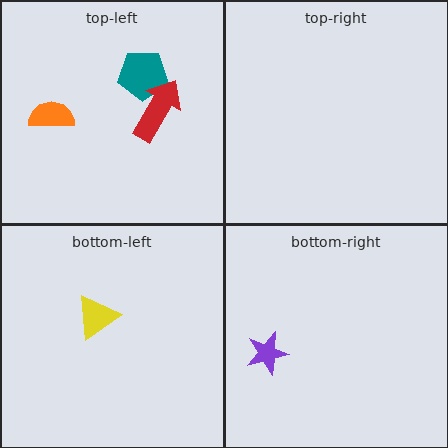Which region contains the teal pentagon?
The top-left region.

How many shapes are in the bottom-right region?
1.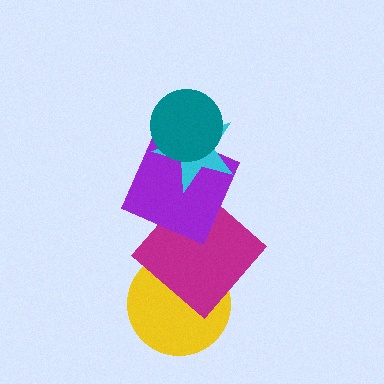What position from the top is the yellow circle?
The yellow circle is 5th from the top.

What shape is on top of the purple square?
The cyan star is on top of the purple square.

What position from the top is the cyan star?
The cyan star is 2nd from the top.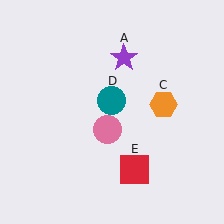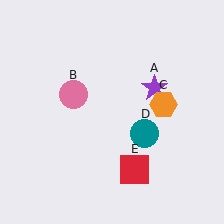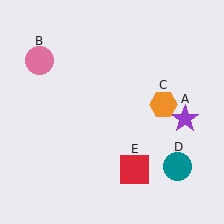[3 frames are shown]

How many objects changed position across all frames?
3 objects changed position: purple star (object A), pink circle (object B), teal circle (object D).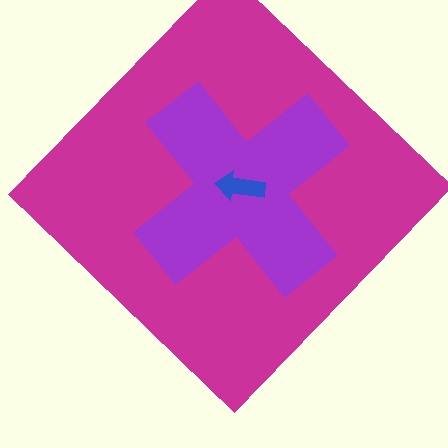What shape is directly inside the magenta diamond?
The purple cross.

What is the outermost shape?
The magenta diamond.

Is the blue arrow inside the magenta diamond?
Yes.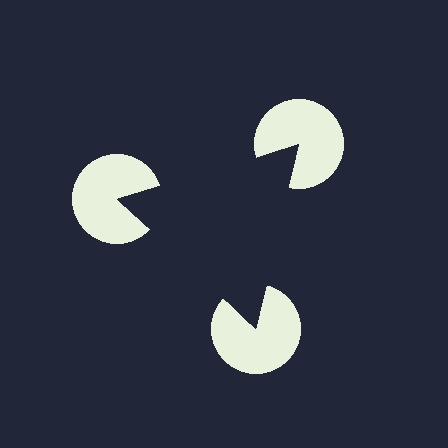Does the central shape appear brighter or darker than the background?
It typically appears slightly darker than the background, even though no actual brightness change is drawn.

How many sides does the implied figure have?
3 sides.